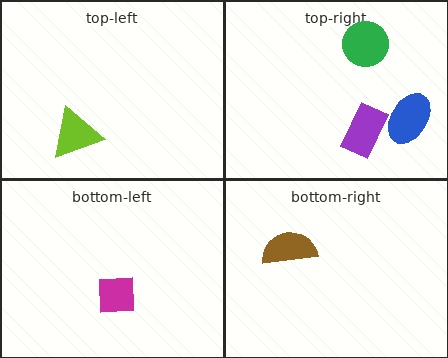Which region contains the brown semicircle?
The bottom-right region.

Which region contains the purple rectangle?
The top-right region.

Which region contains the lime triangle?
The top-left region.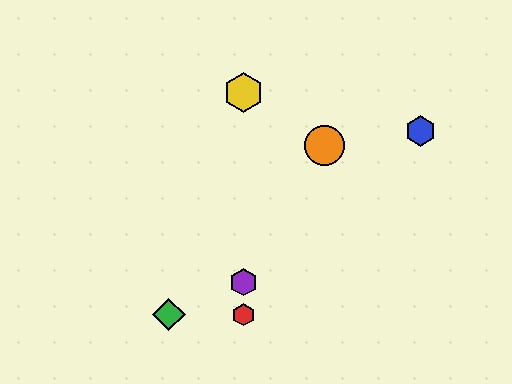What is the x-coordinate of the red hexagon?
The red hexagon is at x≈243.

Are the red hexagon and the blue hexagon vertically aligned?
No, the red hexagon is at x≈243 and the blue hexagon is at x≈421.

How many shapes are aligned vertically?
3 shapes (the red hexagon, the yellow hexagon, the purple hexagon) are aligned vertically.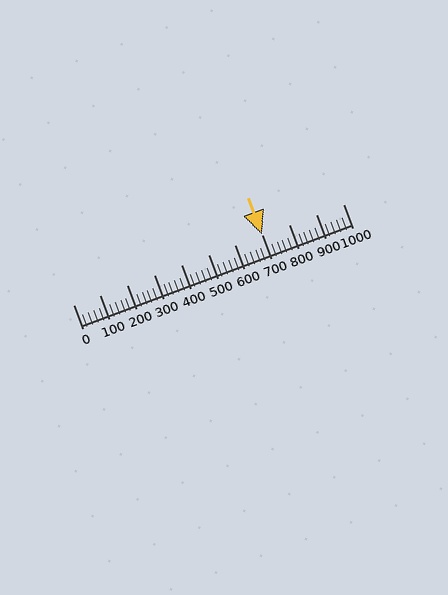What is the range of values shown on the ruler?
The ruler shows values from 0 to 1000.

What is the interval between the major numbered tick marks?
The major tick marks are spaced 100 units apart.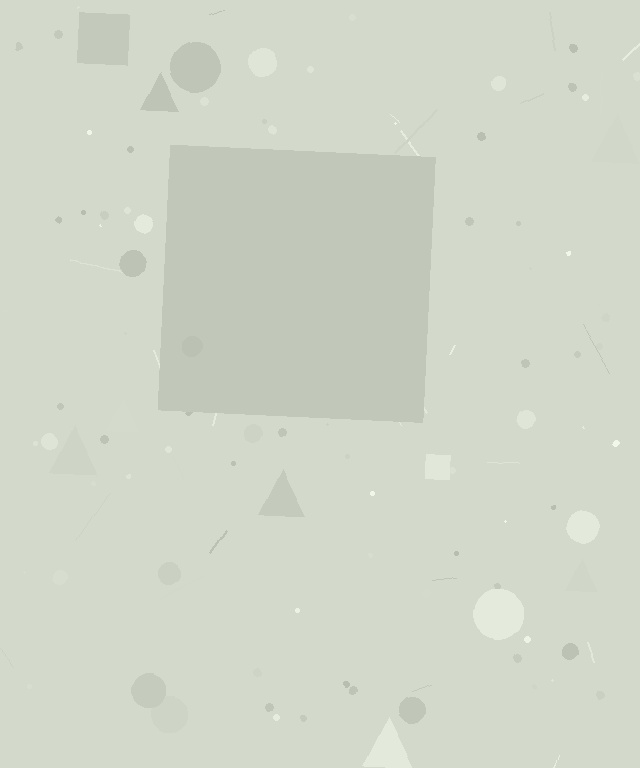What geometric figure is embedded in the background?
A square is embedded in the background.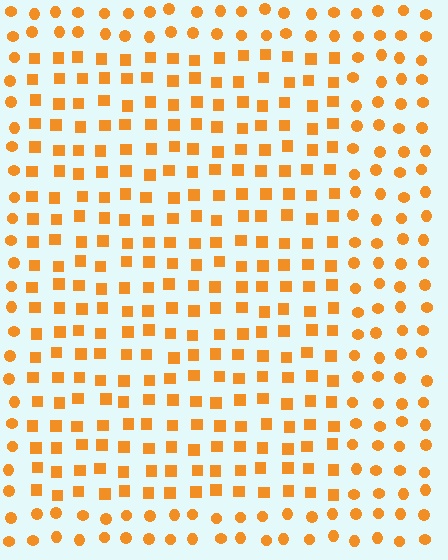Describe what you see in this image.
The image is filled with small orange elements arranged in a uniform grid. A rectangle-shaped region contains squares, while the surrounding area contains circles. The boundary is defined purely by the change in element shape.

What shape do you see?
I see a rectangle.